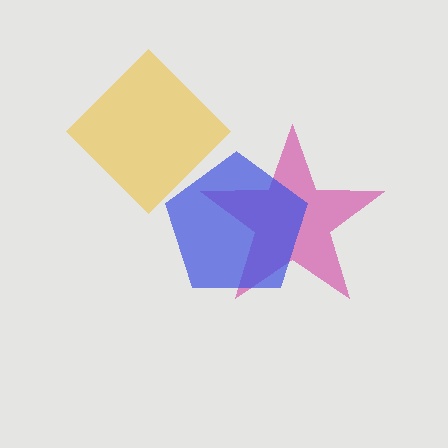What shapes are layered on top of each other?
The layered shapes are: a magenta star, a yellow diamond, a blue pentagon.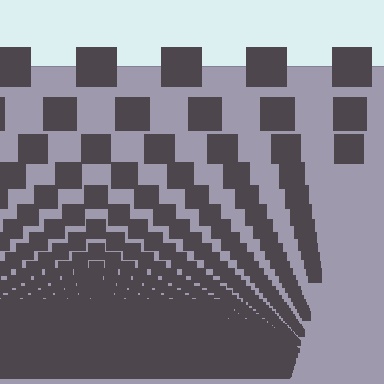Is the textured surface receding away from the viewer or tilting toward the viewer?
The surface appears to tilt toward the viewer. Texture elements get larger and sparser toward the top.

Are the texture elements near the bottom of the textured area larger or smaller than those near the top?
Smaller. The gradient is inverted — elements near the bottom are smaller and denser.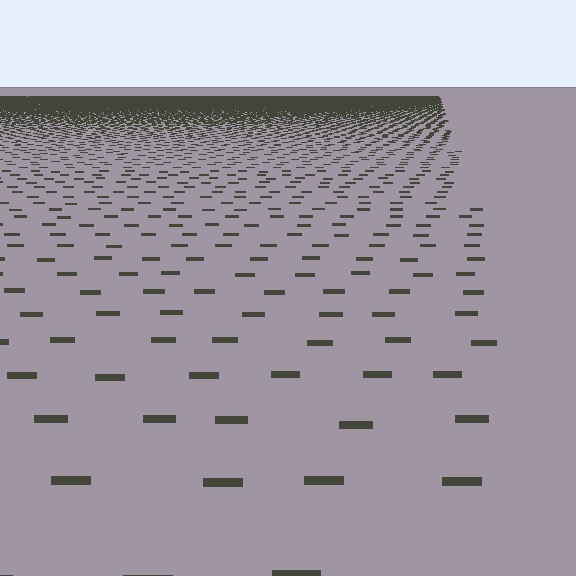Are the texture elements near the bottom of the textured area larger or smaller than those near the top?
Larger. Near the bottom, elements are closer to the viewer and appear at a bigger on-screen size.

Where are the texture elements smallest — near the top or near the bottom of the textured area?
Near the top.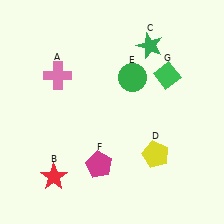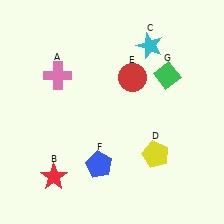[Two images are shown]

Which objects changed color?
C changed from green to cyan. E changed from green to red. F changed from magenta to blue.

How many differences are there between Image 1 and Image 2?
There are 3 differences between the two images.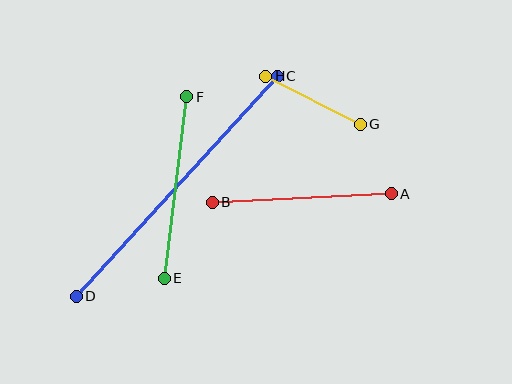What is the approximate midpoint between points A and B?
The midpoint is at approximately (302, 198) pixels.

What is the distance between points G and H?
The distance is approximately 106 pixels.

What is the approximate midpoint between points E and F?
The midpoint is at approximately (175, 187) pixels.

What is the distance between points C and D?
The distance is approximately 298 pixels.